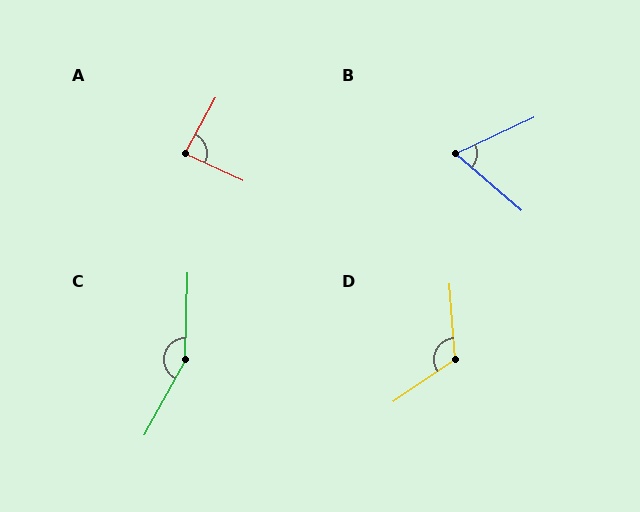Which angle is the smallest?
B, at approximately 66 degrees.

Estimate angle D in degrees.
Approximately 120 degrees.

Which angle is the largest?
C, at approximately 153 degrees.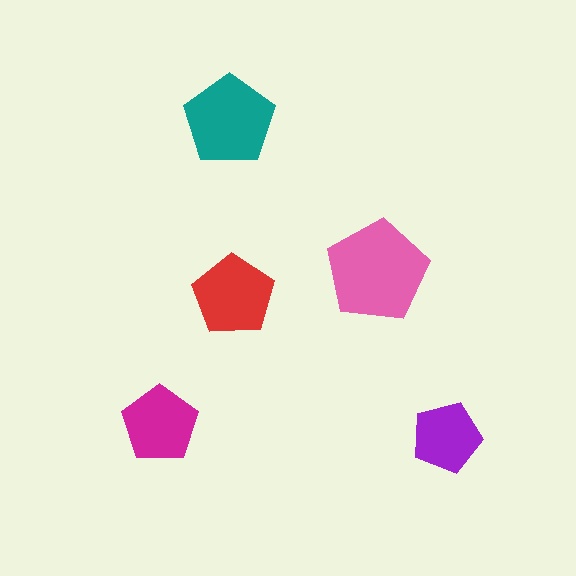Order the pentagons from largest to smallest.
the pink one, the teal one, the red one, the magenta one, the purple one.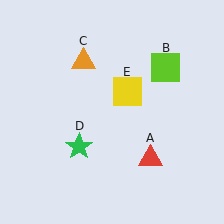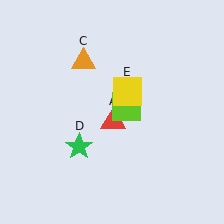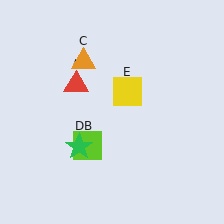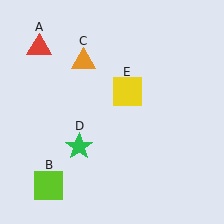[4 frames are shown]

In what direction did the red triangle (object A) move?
The red triangle (object A) moved up and to the left.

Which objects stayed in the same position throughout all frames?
Orange triangle (object C) and green star (object D) and yellow square (object E) remained stationary.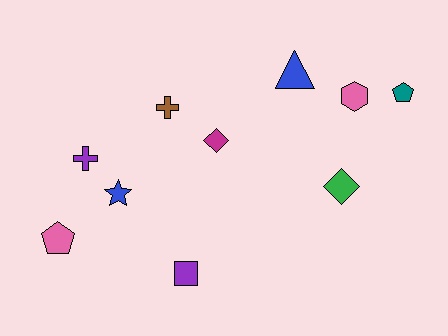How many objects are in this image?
There are 10 objects.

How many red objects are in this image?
There are no red objects.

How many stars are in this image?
There is 1 star.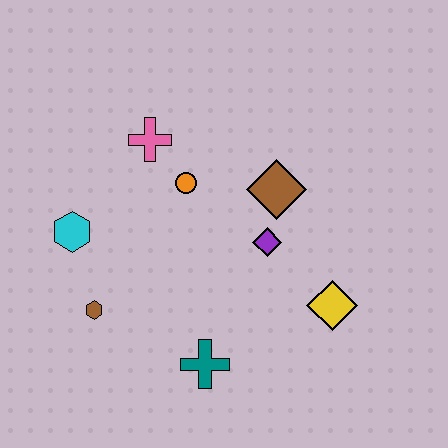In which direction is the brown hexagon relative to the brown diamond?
The brown hexagon is to the left of the brown diamond.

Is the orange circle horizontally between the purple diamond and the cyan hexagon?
Yes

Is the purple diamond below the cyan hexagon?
Yes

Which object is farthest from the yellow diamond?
The cyan hexagon is farthest from the yellow diamond.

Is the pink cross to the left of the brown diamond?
Yes